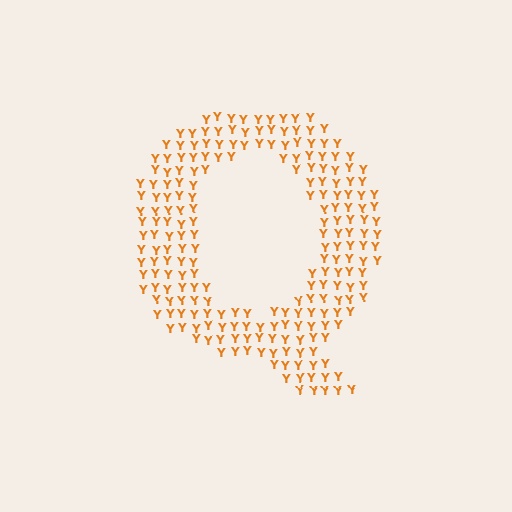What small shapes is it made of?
It is made of small letter Y's.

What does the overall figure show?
The overall figure shows the letter Q.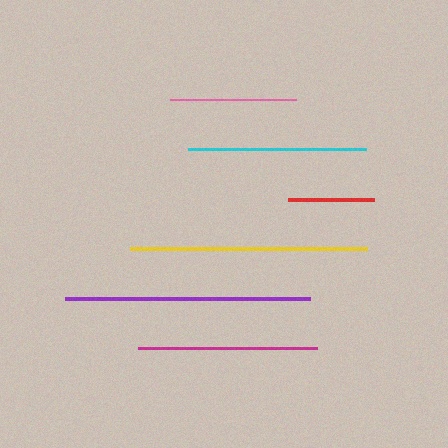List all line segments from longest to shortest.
From longest to shortest: purple, yellow, magenta, cyan, pink, red.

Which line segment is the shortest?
The red line is the shortest at approximately 86 pixels.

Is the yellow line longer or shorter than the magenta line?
The yellow line is longer than the magenta line.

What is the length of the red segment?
The red segment is approximately 86 pixels long.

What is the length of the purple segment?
The purple segment is approximately 245 pixels long.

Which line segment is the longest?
The purple line is the longest at approximately 245 pixels.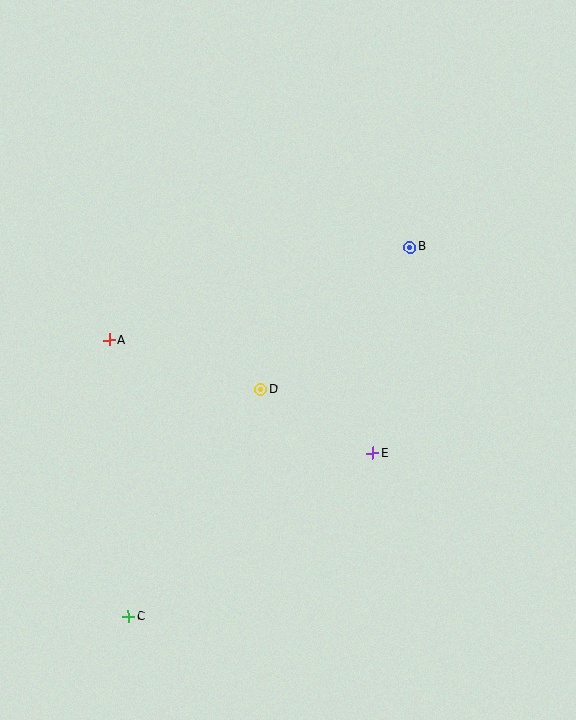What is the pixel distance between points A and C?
The distance between A and C is 277 pixels.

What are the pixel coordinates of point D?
Point D is at (261, 390).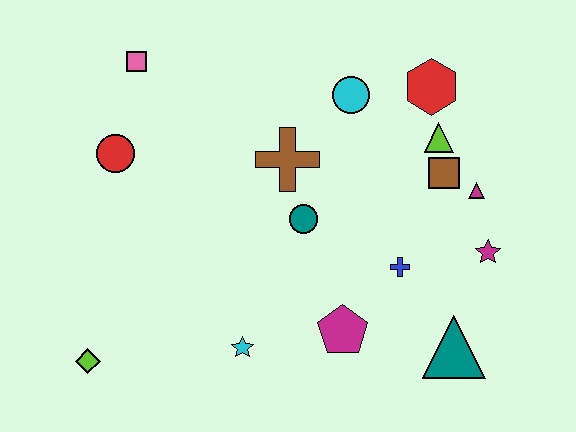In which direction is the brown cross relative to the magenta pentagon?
The brown cross is above the magenta pentagon.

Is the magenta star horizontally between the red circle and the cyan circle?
No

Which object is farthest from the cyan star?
The red hexagon is farthest from the cyan star.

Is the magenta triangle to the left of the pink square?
No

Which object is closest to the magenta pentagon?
The blue cross is closest to the magenta pentagon.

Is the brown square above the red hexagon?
No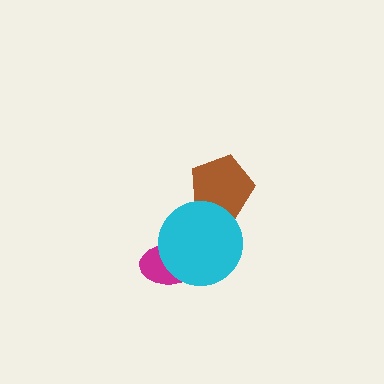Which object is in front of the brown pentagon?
The cyan circle is in front of the brown pentagon.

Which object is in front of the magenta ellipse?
The cyan circle is in front of the magenta ellipse.